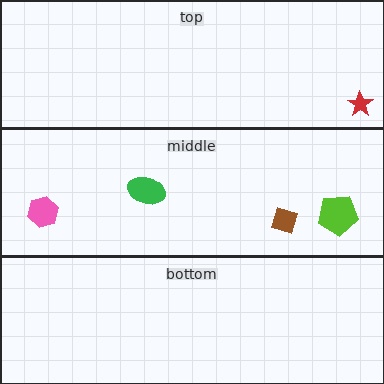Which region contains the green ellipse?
The middle region.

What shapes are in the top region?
The red star.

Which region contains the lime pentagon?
The middle region.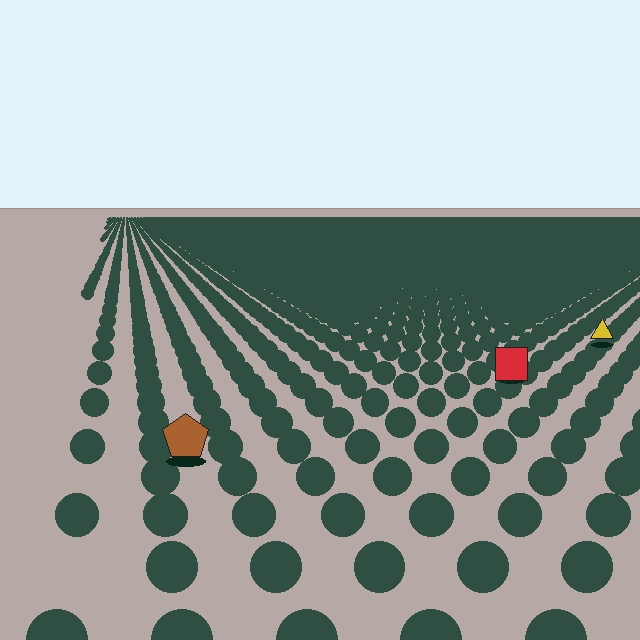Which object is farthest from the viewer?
The yellow triangle is farthest from the viewer. It appears smaller and the ground texture around it is denser.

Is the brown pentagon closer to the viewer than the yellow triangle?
Yes. The brown pentagon is closer — you can tell from the texture gradient: the ground texture is coarser near it.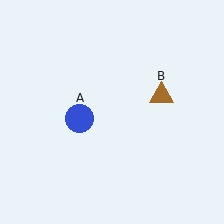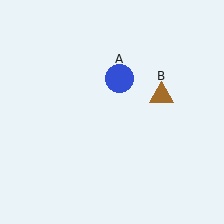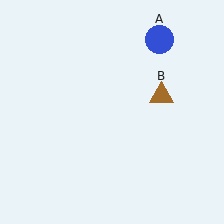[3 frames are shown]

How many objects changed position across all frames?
1 object changed position: blue circle (object A).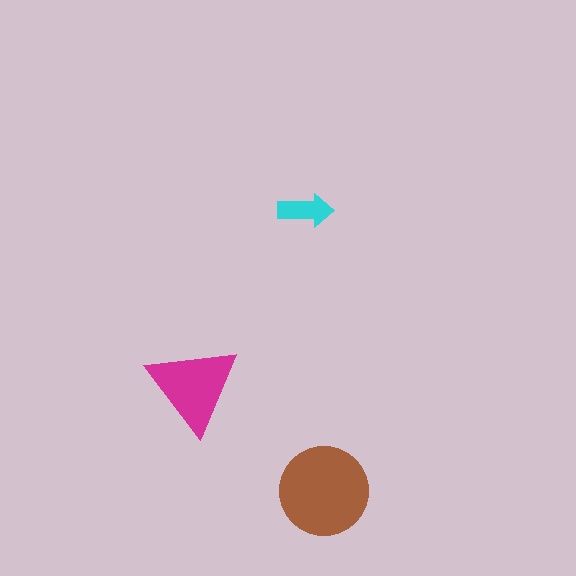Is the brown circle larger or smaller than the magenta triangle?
Larger.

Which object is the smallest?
The cyan arrow.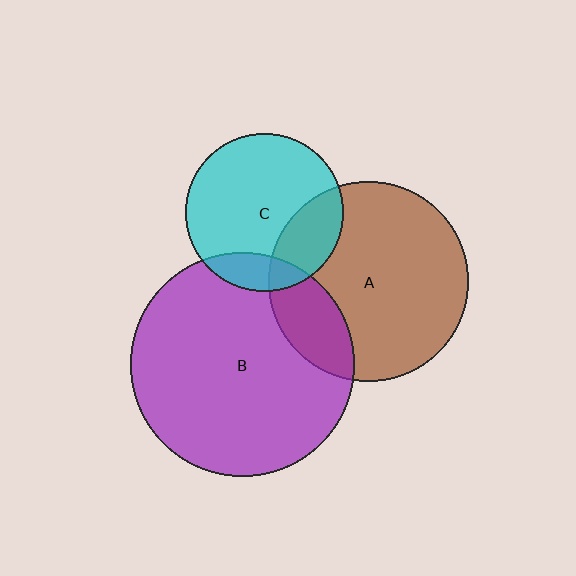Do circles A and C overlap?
Yes.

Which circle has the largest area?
Circle B (purple).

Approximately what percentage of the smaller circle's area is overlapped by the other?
Approximately 25%.